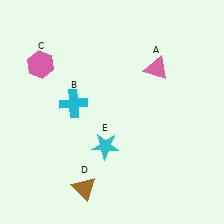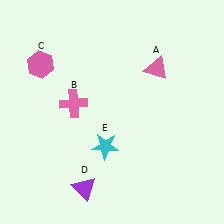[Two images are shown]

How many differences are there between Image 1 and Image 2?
There are 2 differences between the two images.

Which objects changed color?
B changed from cyan to pink. D changed from brown to purple.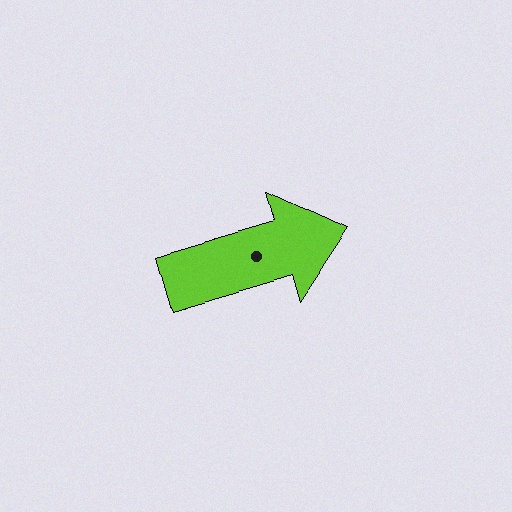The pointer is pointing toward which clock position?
Roughly 2 o'clock.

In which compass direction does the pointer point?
East.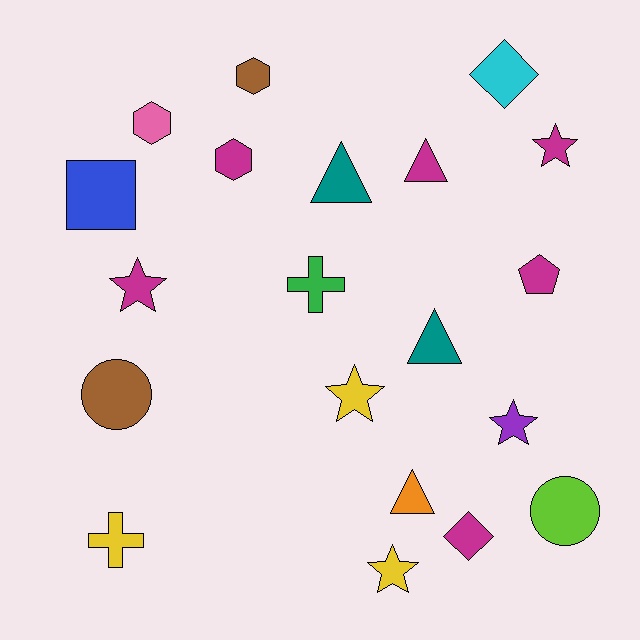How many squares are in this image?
There is 1 square.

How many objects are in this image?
There are 20 objects.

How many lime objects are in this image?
There is 1 lime object.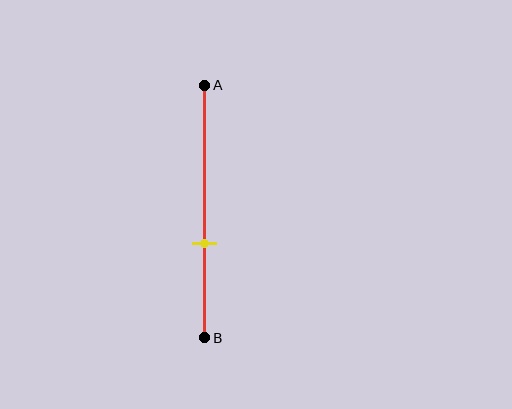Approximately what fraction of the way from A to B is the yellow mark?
The yellow mark is approximately 65% of the way from A to B.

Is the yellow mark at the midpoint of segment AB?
No, the mark is at about 65% from A, not at the 50% midpoint.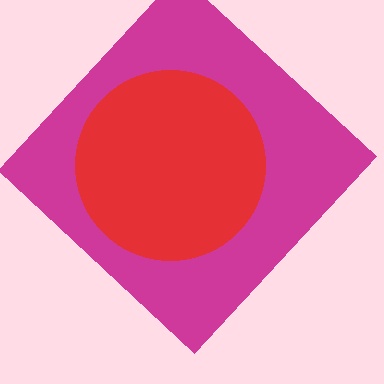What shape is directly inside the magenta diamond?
The red circle.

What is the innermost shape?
The red circle.